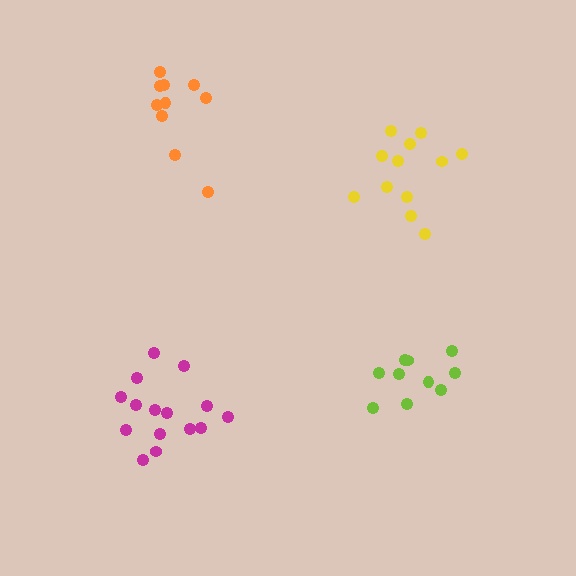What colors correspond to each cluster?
The clusters are colored: lime, yellow, orange, magenta.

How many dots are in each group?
Group 1: 10 dots, Group 2: 12 dots, Group 3: 10 dots, Group 4: 15 dots (47 total).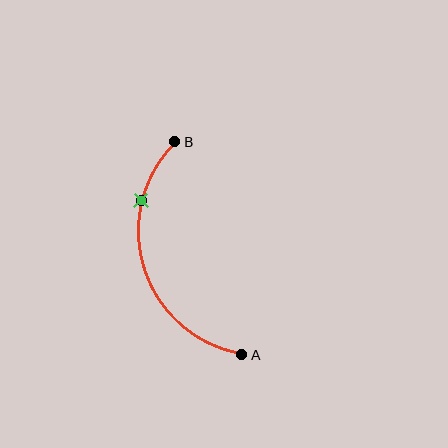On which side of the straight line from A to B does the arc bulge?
The arc bulges to the left of the straight line connecting A and B.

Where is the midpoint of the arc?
The arc midpoint is the point on the curve farthest from the straight line joining A and B. It sits to the left of that line.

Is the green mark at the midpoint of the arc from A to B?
No. The green mark lies on the arc but is closer to endpoint B. The arc midpoint would be at the point on the curve equidistant along the arc from both A and B.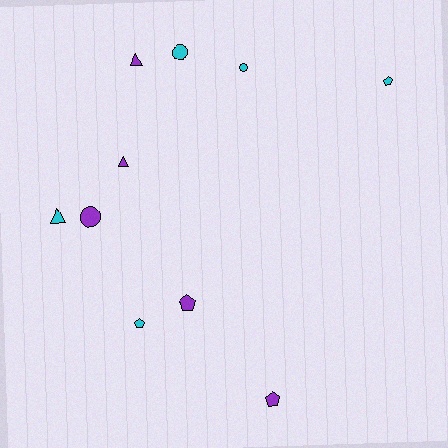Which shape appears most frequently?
Pentagon, with 4 objects.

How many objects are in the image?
There are 10 objects.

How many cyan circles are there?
There are 2 cyan circles.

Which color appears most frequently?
Cyan, with 5 objects.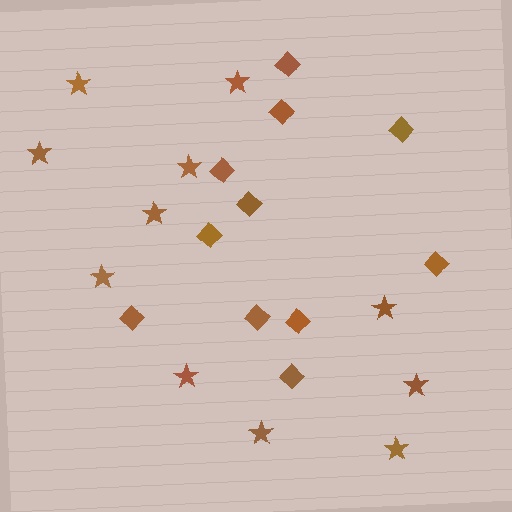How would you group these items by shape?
There are 2 groups: one group of stars (11) and one group of diamonds (11).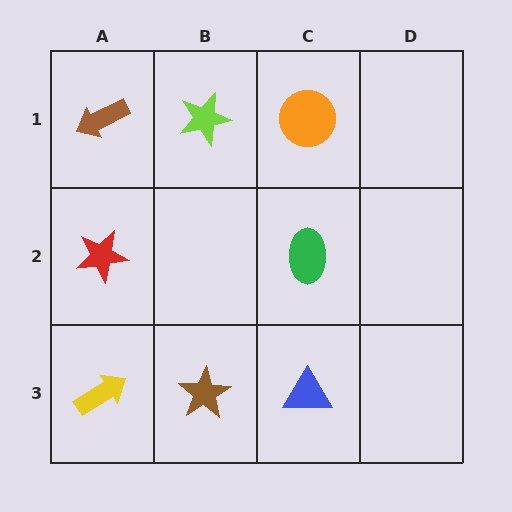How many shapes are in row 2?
2 shapes.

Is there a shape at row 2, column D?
No, that cell is empty.